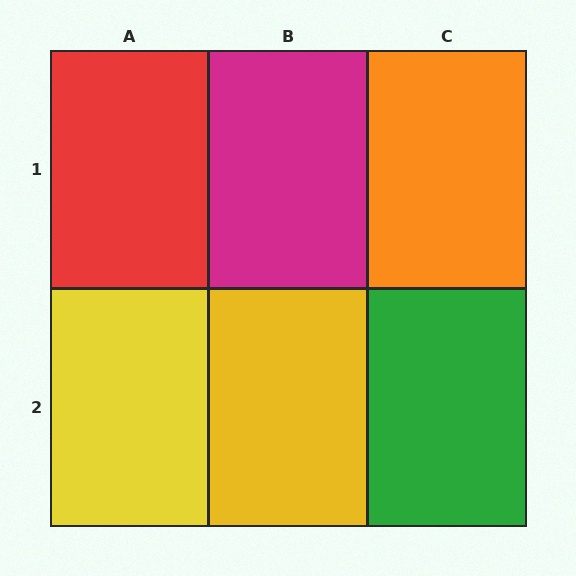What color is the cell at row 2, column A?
Yellow.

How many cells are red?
1 cell is red.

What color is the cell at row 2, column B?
Yellow.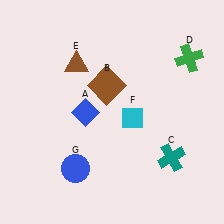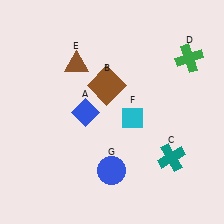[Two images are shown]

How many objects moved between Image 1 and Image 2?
1 object moved between the two images.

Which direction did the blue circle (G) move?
The blue circle (G) moved right.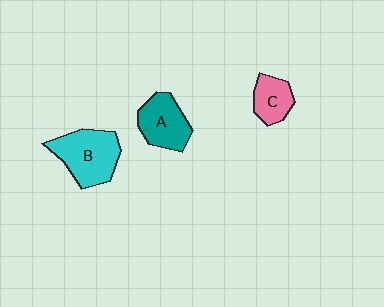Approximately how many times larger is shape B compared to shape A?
Approximately 1.3 times.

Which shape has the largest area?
Shape B (cyan).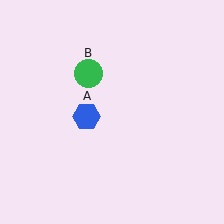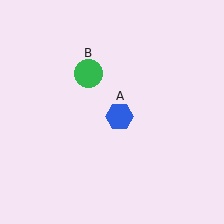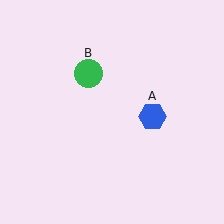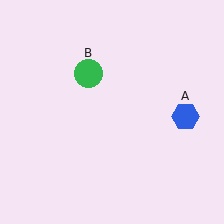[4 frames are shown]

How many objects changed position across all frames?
1 object changed position: blue hexagon (object A).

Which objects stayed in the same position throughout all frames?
Green circle (object B) remained stationary.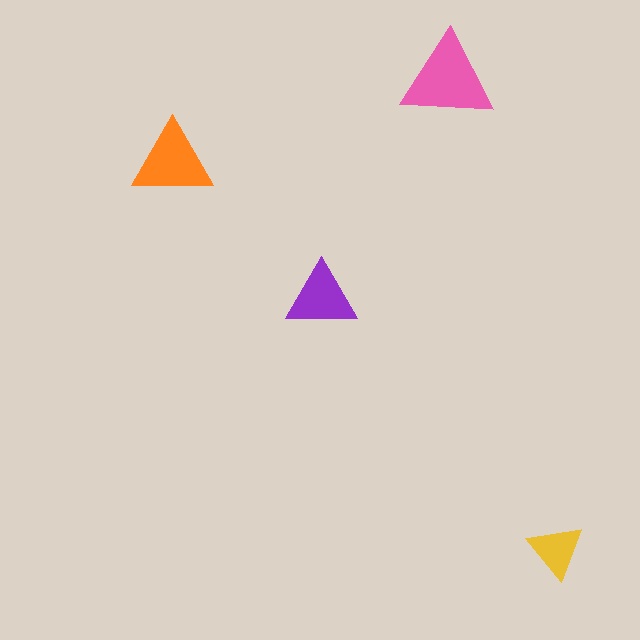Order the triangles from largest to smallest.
the pink one, the orange one, the purple one, the yellow one.